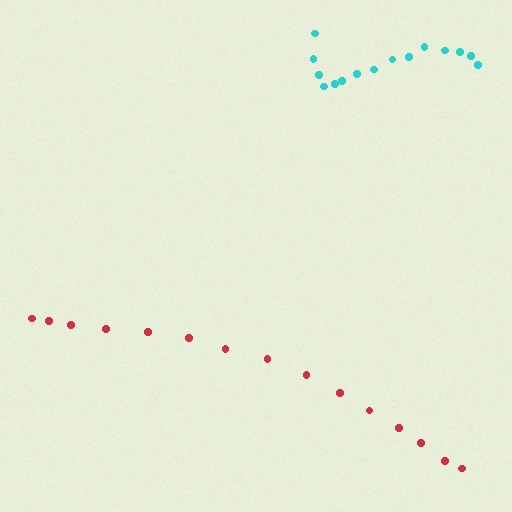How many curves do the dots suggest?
There are 2 distinct paths.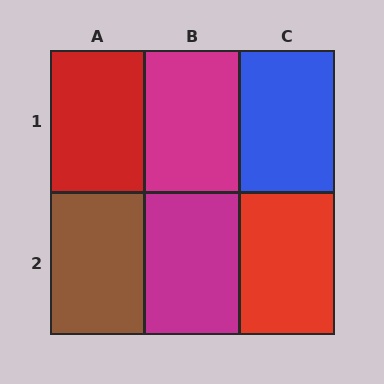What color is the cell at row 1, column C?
Blue.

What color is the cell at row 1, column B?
Magenta.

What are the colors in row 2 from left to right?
Brown, magenta, red.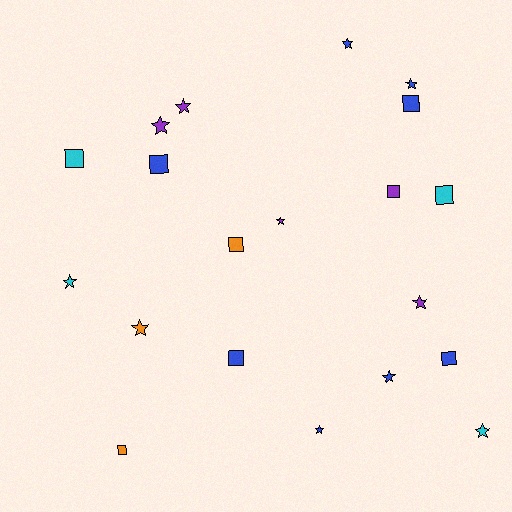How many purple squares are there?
There is 1 purple square.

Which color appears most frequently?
Blue, with 8 objects.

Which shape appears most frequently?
Star, with 11 objects.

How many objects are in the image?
There are 20 objects.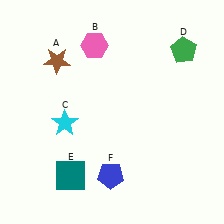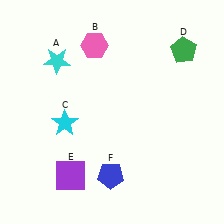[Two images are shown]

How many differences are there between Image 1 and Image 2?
There are 2 differences between the two images.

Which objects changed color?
A changed from brown to cyan. E changed from teal to purple.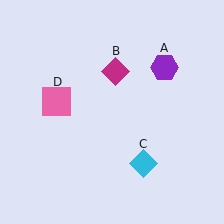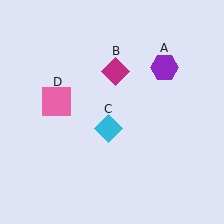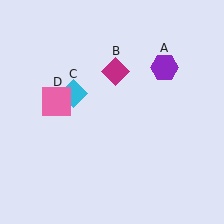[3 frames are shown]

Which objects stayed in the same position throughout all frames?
Purple hexagon (object A) and magenta diamond (object B) and pink square (object D) remained stationary.